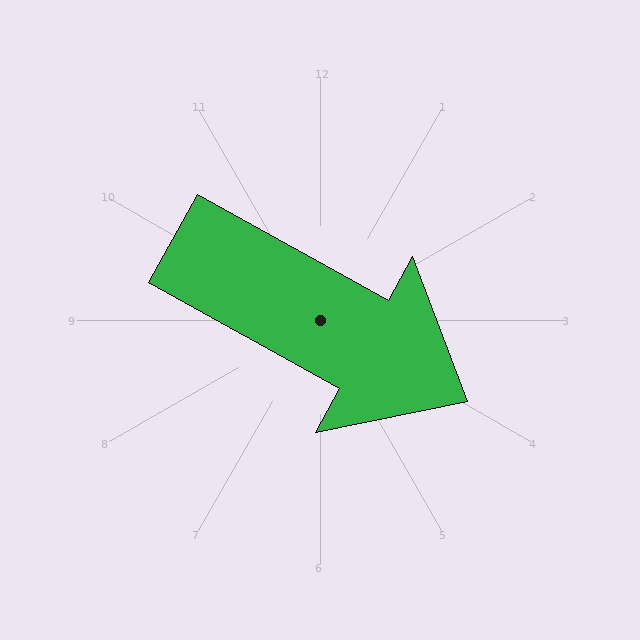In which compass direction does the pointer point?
Southeast.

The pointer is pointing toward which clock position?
Roughly 4 o'clock.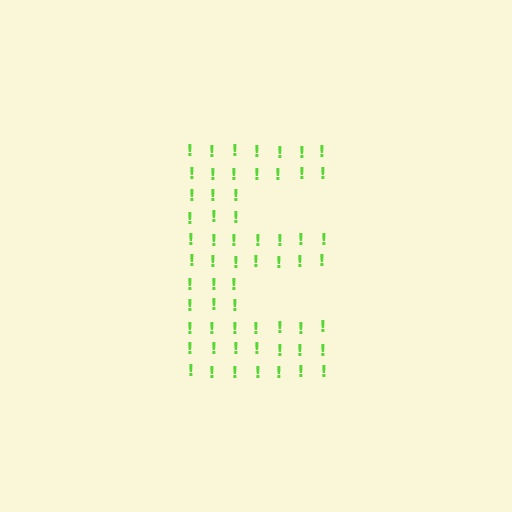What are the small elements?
The small elements are exclamation marks.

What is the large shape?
The large shape is the letter E.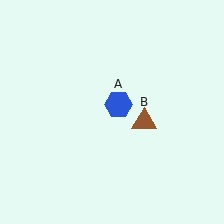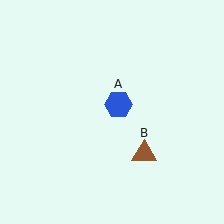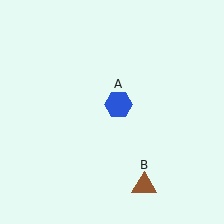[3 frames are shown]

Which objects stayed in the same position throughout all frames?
Blue hexagon (object A) remained stationary.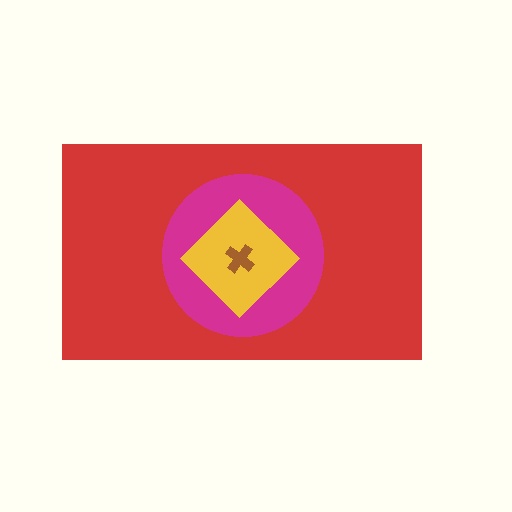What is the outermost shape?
The red rectangle.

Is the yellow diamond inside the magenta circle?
Yes.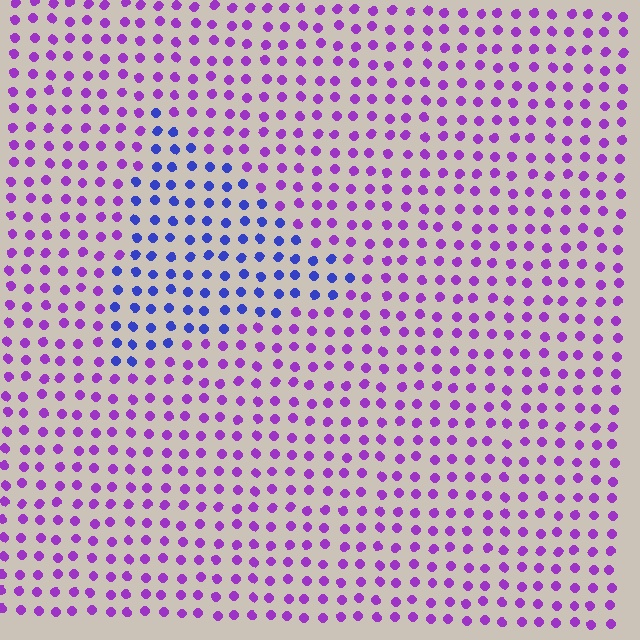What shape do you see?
I see a triangle.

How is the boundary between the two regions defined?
The boundary is defined purely by a slight shift in hue (about 49 degrees). Spacing, size, and orientation are identical on both sides.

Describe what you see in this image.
The image is filled with small purple elements in a uniform arrangement. A triangle-shaped region is visible where the elements are tinted to a slightly different hue, forming a subtle color boundary.